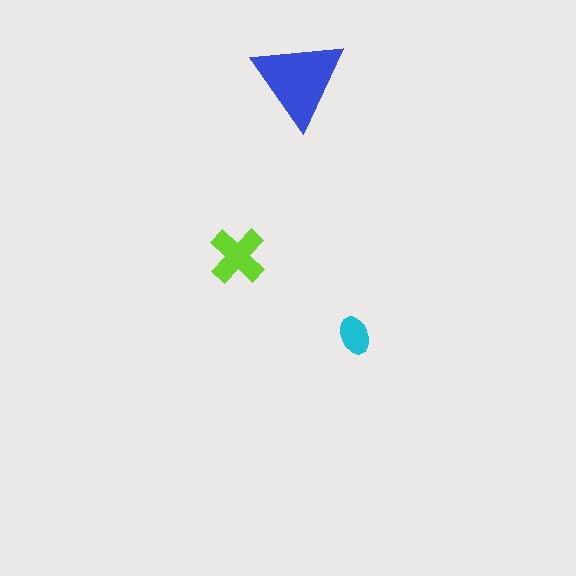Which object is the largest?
The blue triangle.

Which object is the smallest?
The cyan ellipse.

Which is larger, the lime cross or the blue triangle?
The blue triangle.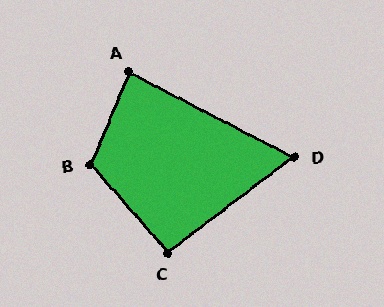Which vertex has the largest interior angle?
B, at approximately 116 degrees.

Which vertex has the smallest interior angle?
D, at approximately 64 degrees.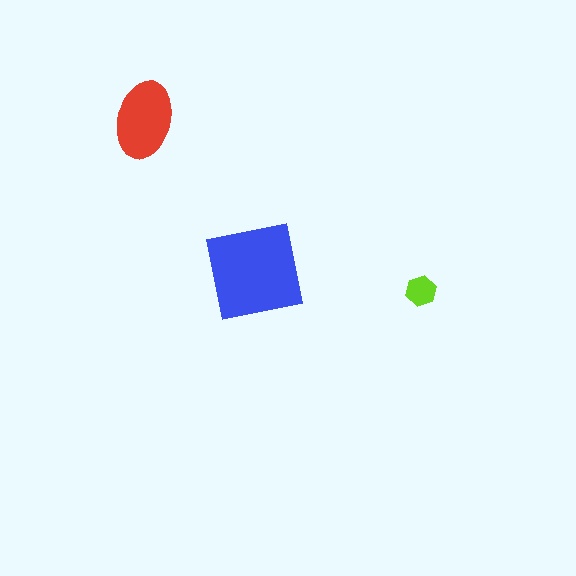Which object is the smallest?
The lime hexagon.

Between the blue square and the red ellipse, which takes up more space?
The blue square.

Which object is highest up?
The red ellipse is topmost.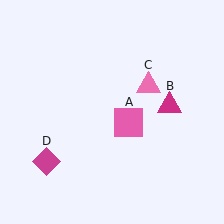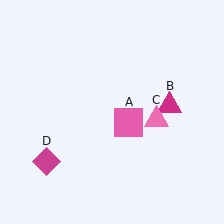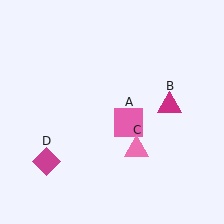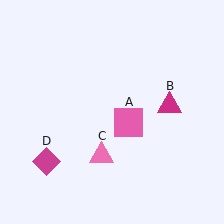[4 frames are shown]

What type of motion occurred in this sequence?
The pink triangle (object C) rotated clockwise around the center of the scene.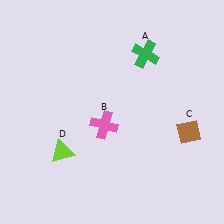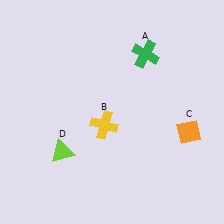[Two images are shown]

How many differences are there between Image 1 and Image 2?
There are 2 differences between the two images.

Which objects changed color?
B changed from pink to yellow. C changed from brown to orange.